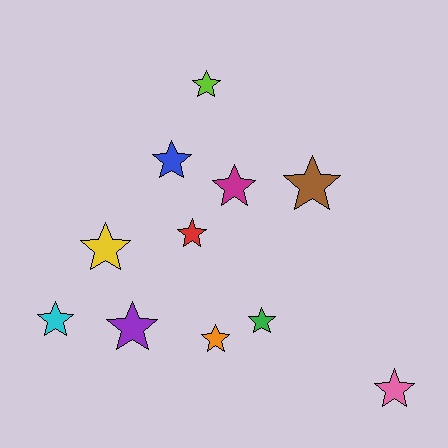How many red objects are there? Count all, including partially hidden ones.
There is 1 red object.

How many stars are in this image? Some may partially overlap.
There are 11 stars.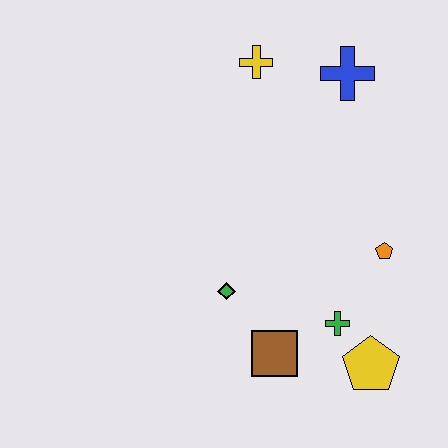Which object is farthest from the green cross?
The yellow cross is farthest from the green cross.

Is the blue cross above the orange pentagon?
Yes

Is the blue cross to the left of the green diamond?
No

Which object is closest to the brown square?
The green cross is closest to the brown square.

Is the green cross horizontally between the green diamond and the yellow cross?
No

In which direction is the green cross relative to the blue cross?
The green cross is below the blue cross.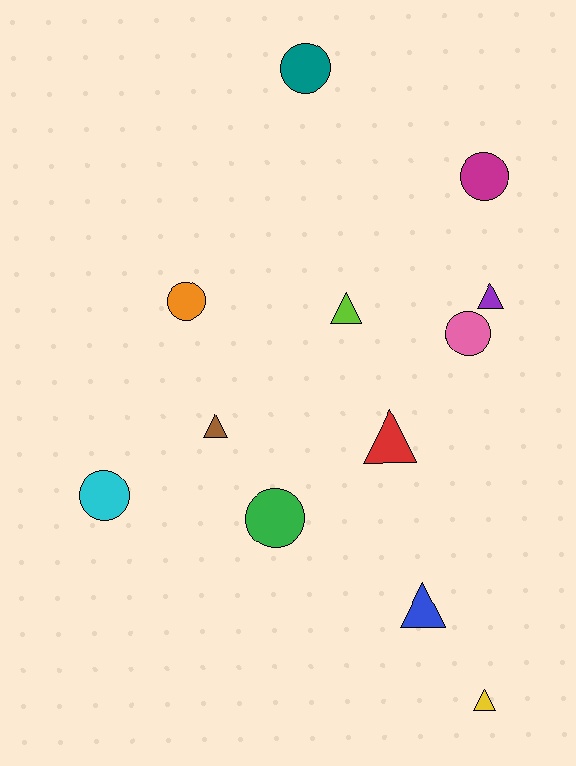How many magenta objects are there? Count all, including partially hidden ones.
There is 1 magenta object.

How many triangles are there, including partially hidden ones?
There are 6 triangles.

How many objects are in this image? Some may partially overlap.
There are 12 objects.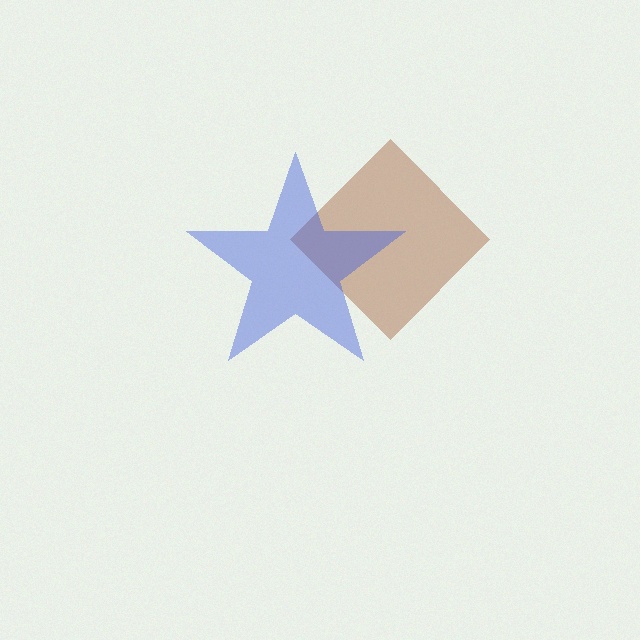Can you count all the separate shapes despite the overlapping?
Yes, there are 2 separate shapes.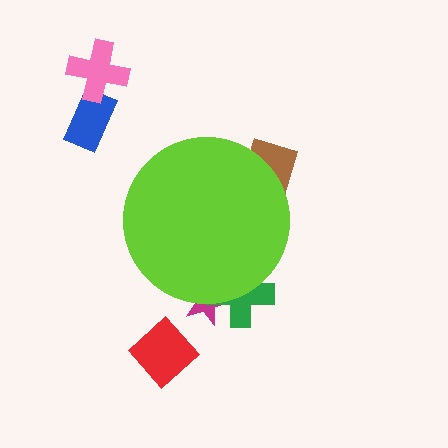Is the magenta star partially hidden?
Yes, the magenta star is partially hidden behind the lime circle.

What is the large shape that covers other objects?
A lime circle.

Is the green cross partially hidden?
Yes, the green cross is partially hidden behind the lime circle.